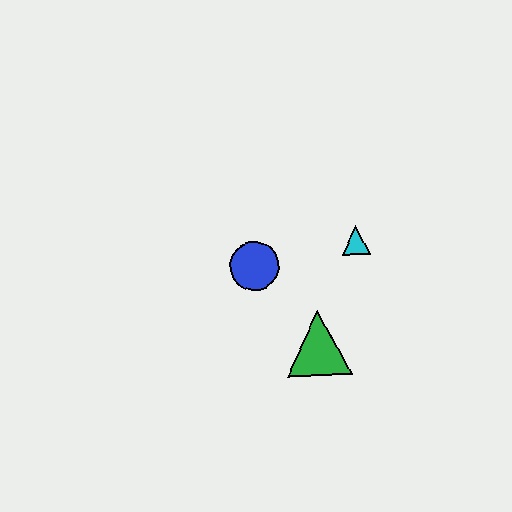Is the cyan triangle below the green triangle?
No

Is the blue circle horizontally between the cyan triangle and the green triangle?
No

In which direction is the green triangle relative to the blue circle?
The green triangle is below the blue circle.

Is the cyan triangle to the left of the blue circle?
No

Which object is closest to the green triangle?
The blue circle is closest to the green triangle.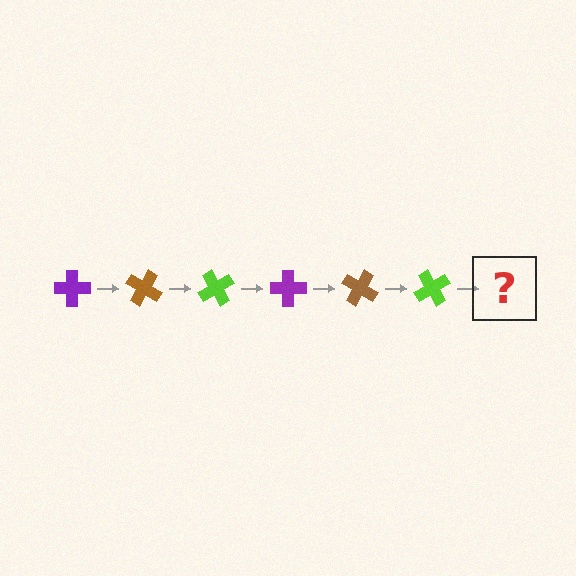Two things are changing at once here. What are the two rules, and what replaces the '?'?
The two rules are that it rotates 30 degrees each step and the color cycles through purple, brown, and lime. The '?' should be a purple cross, rotated 180 degrees from the start.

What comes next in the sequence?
The next element should be a purple cross, rotated 180 degrees from the start.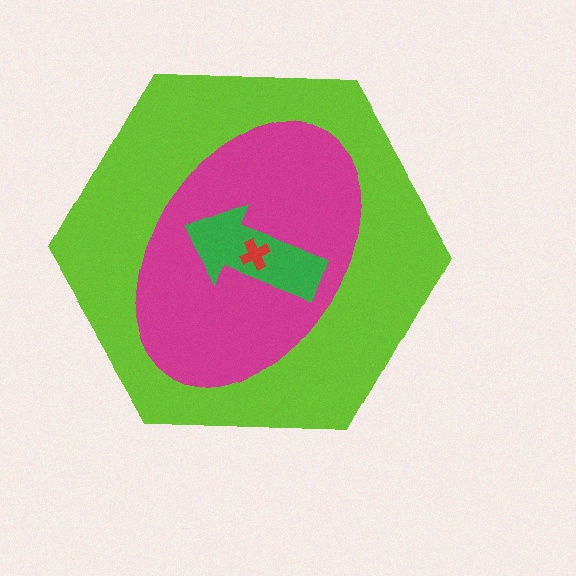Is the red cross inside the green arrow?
Yes.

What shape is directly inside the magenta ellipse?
The green arrow.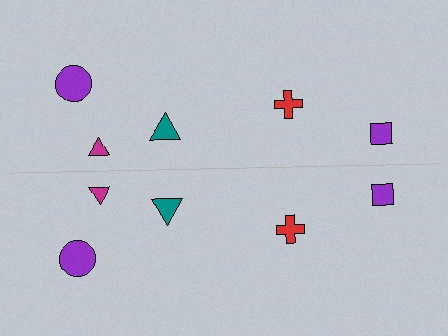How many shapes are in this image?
There are 10 shapes in this image.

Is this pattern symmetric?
Yes, this pattern has bilateral (reflection) symmetry.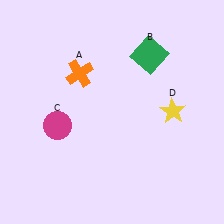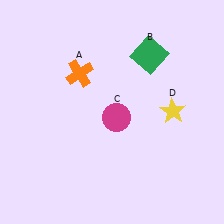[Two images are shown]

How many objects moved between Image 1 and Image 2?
1 object moved between the two images.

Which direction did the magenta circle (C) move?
The magenta circle (C) moved right.